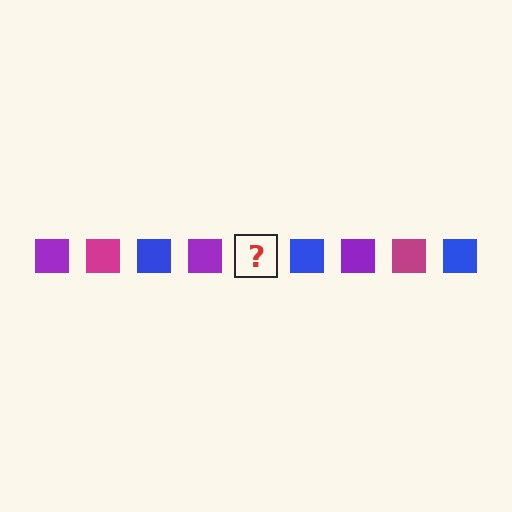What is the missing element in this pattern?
The missing element is a magenta square.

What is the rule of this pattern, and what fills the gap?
The rule is that the pattern cycles through purple, magenta, blue squares. The gap should be filled with a magenta square.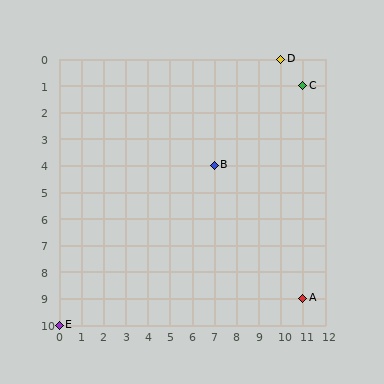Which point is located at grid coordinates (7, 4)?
Point B is at (7, 4).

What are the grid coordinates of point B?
Point B is at grid coordinates (7, 4).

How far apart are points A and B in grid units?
Points A and B are 4 columns and 5 rows apart (about 6.4 grid units diagonally).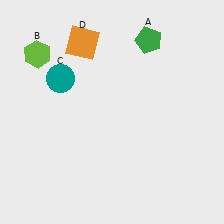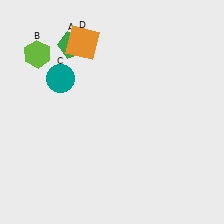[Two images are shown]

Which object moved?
The green pentagon (A) moved left.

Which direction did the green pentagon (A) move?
The green pentagon (A) moved left.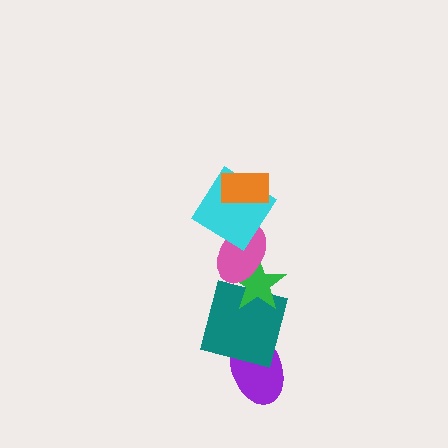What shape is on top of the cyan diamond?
The orange rectangle is on top of the cyan diamond.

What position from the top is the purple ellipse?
The purple ellipse is 6th from the top.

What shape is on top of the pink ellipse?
The cyan diamond is on top of the pink ellipse.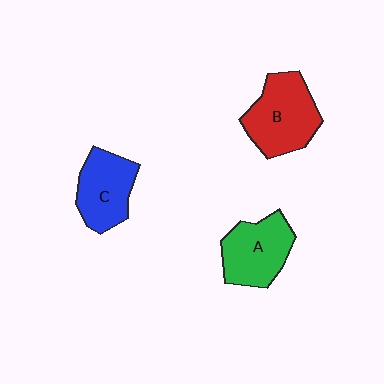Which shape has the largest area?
Shape B (red).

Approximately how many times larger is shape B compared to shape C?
Approximately 1.2 times.